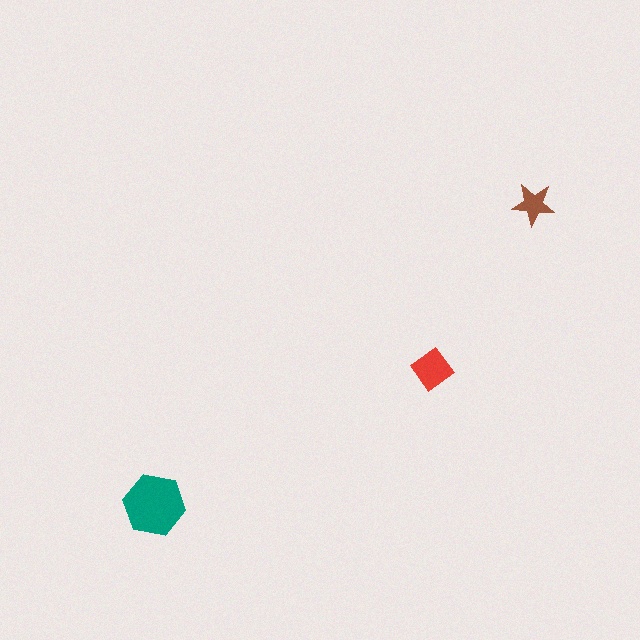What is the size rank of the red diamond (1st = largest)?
2nd.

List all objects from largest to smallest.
The teal hexagon, the red diamond, the brown star.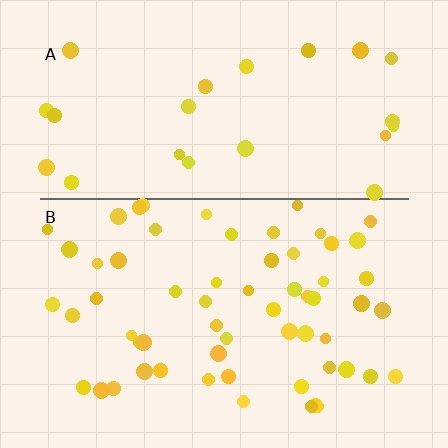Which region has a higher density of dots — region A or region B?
B (the bottom).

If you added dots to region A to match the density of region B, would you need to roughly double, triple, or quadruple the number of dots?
Approximately double.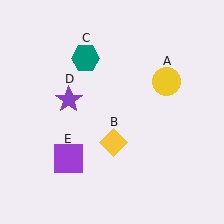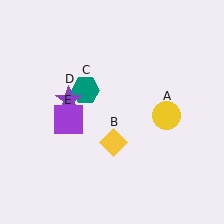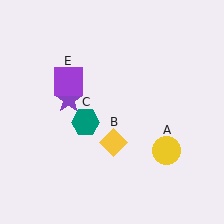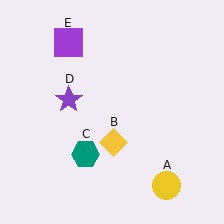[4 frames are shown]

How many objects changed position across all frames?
3 objects changed position: yellow circle (object A), teal hexagon (object C), purple square (object E).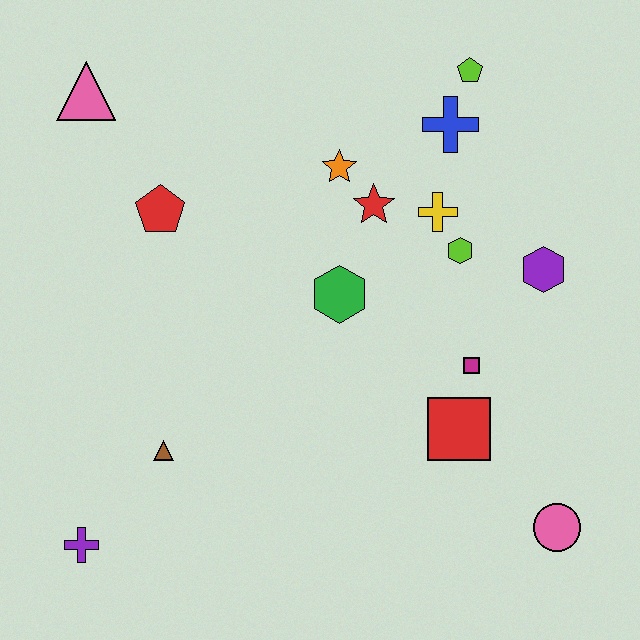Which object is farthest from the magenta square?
The pink triangle is farthest from the magenta square.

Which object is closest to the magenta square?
The red square is closest to the magenta square.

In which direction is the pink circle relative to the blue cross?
The pink circle is below the blue cross.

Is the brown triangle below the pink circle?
No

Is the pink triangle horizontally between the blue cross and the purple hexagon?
No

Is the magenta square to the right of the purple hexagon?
No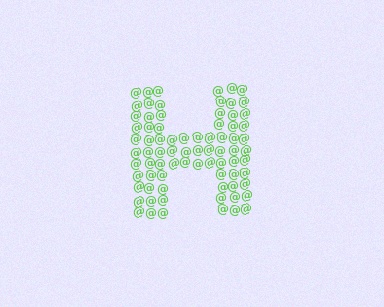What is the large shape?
The large shape is the letter H.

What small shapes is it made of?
It is made of small at signs.